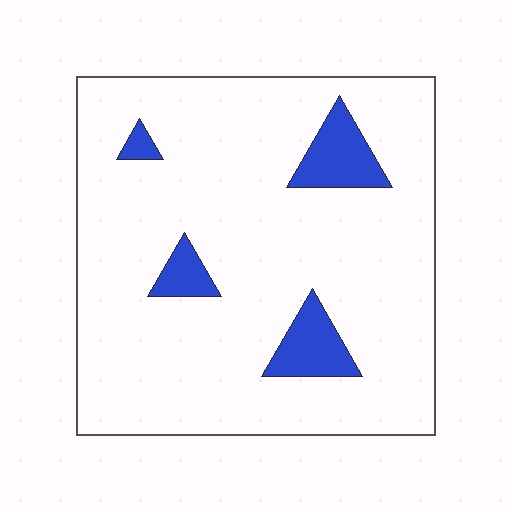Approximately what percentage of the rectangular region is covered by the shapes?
Approximately 10%.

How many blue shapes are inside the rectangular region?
4.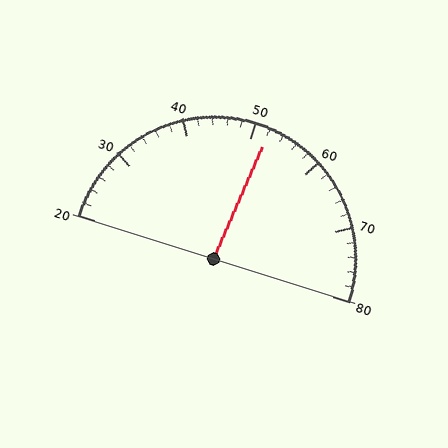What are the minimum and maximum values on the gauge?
The gauge ranges from 20 to 80.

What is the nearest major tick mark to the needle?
The nearest major tick mark is 50.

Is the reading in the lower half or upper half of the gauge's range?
The reading is in the upper half of the range (20 to 80).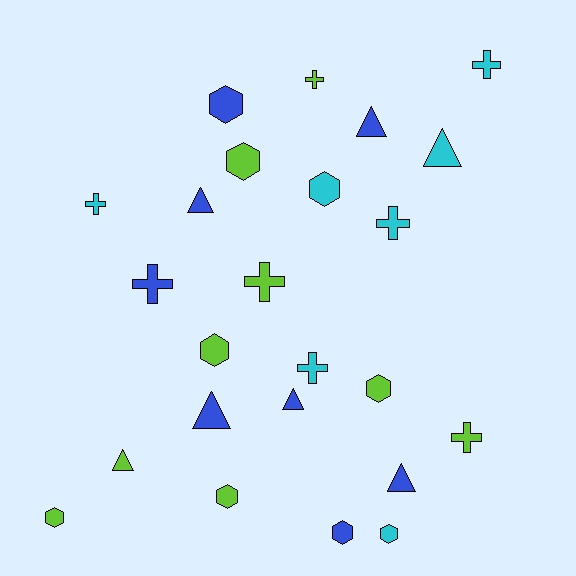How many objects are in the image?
There are 24 objects.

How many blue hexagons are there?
There are 2 blue hexagons.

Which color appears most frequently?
Lime, with 9 objects.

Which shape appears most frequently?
Hexagon, with 9 objects.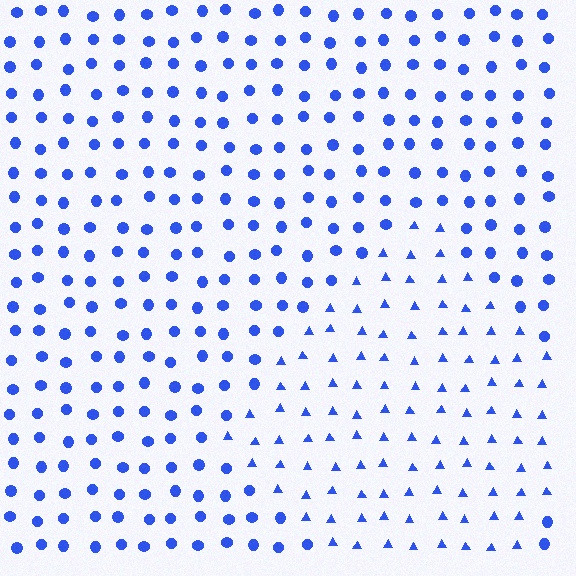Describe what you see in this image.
The image is filled with small blue elements arranged in a uniform grid. A diamond-shaped region contains triangles, while the surrounding area contains circles. The boundary is defined purely by the change in element shape.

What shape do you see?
I see a diamond.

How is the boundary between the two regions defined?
The boundary is defined by a change in element shape: triangles inside vs. circles outside. All elements share the same color and spacing.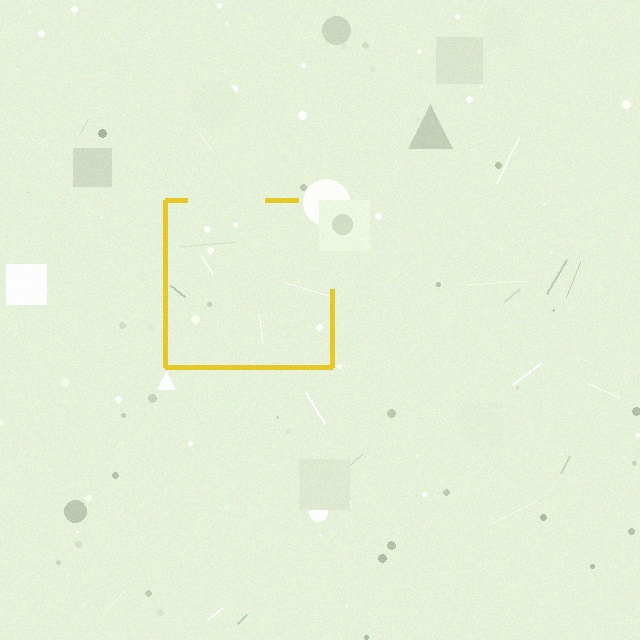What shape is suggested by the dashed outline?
The dashed outline suggests a square.